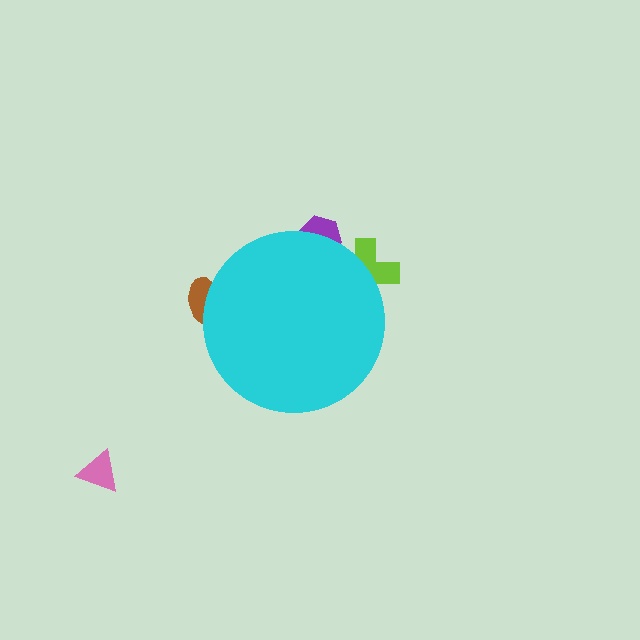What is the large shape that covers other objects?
A cyan circle.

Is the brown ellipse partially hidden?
Yes, the brown ellipse is partially hidden behind the cyan circle.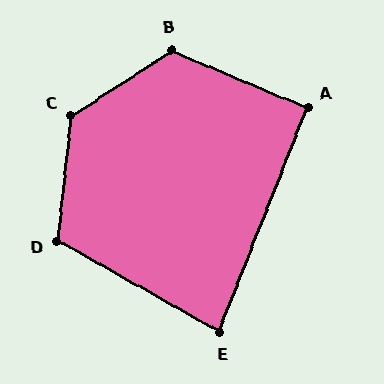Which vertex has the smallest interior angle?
E, at approximately 82 degrees.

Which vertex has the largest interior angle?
C, at approximately 129 degrees.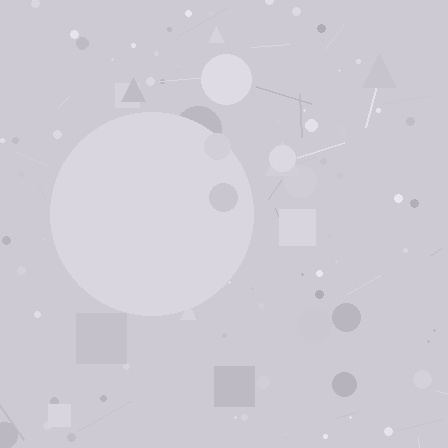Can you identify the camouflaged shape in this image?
The camouflaged shape is a circle.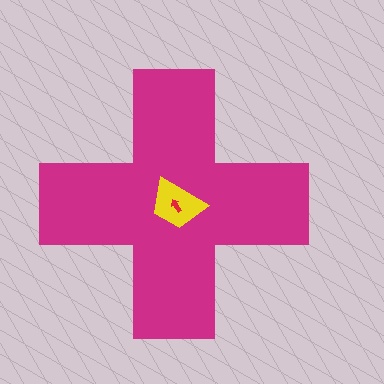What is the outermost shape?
The magenta cross.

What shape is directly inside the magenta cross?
The yellow trapezoid.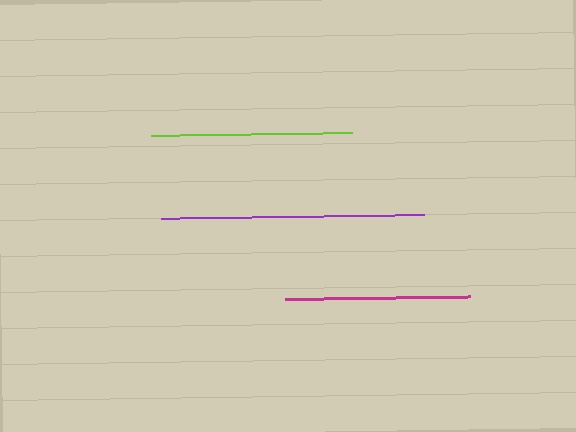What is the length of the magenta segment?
The magenta segment is approximately 185 pixels long.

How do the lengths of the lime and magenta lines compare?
The lime and magenta lines are approximately the same length.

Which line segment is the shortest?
The magenta line is the shortest at approximately 185 pixels.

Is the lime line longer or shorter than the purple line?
The purple line is longer than the lime line.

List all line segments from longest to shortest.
From longest to shortest: purple, lime, magenta.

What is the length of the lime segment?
The lime segment is approximately 200 pixels long.